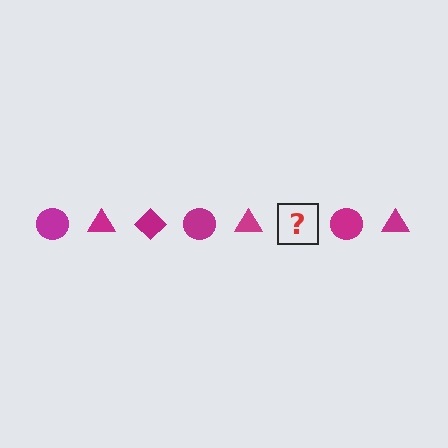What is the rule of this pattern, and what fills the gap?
The rule is that the pattern cycles through circle, triangle, diamond shapes in magenta. The gap should be filled with a magenta diamond.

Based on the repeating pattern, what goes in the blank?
The blank should be a magenta diamond.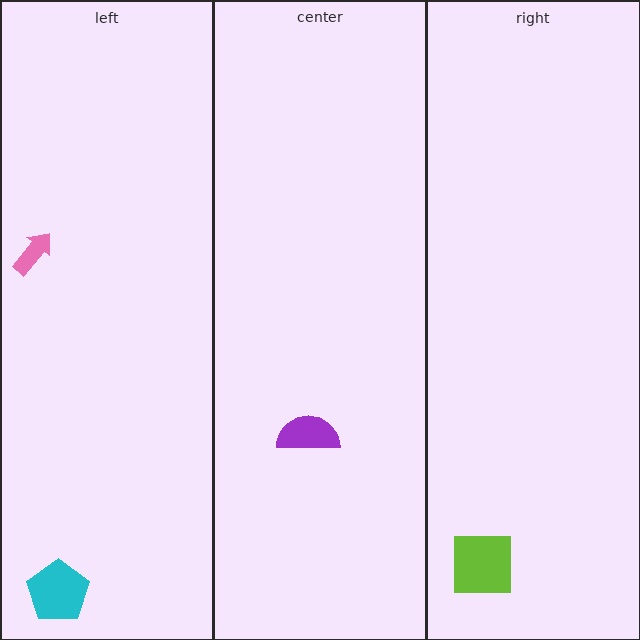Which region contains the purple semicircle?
The center region.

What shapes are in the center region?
The purple semicircle.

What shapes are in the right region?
The lime square.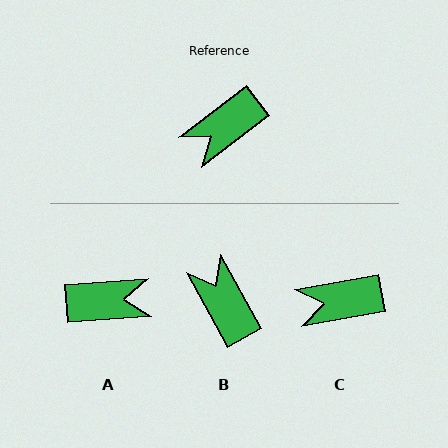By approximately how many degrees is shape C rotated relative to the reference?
Approximately 27 degrees clockwise.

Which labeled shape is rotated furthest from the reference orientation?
A, about 147 degrees away.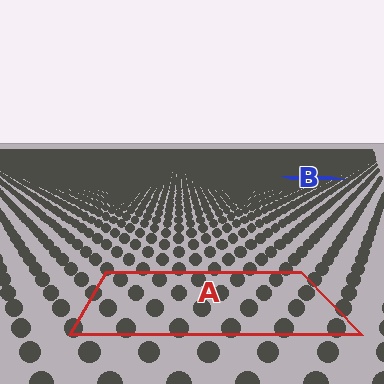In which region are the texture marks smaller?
The texture marks are smaller in region B, because it is farther away.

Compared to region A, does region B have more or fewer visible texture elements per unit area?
Region B has more texture elements per unit area — they are packed more densely because it is farther away.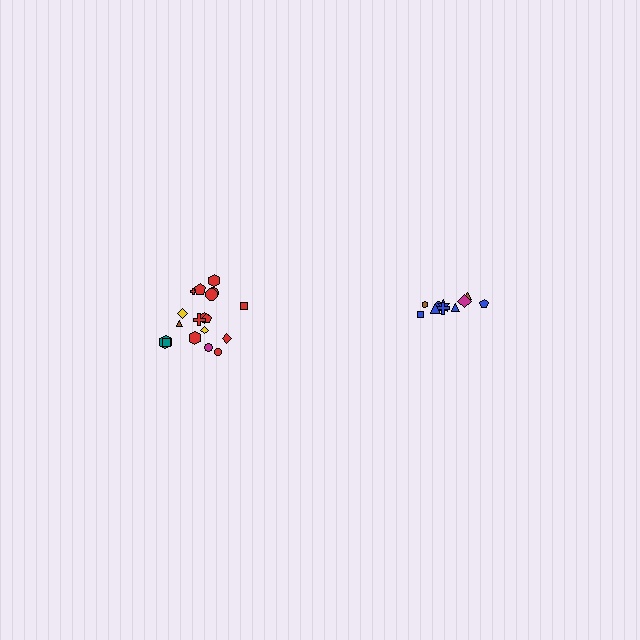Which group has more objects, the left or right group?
The left group.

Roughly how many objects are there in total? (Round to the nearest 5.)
Roughly 30 objects in total.